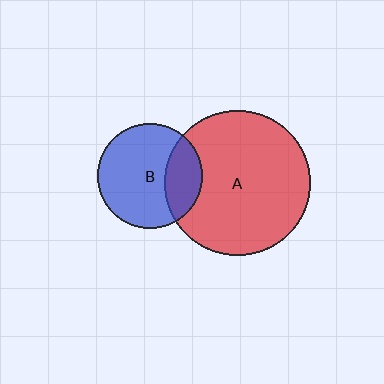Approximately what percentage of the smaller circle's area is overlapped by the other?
Approximately 25%.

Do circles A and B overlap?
Yes.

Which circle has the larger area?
Circle A (red).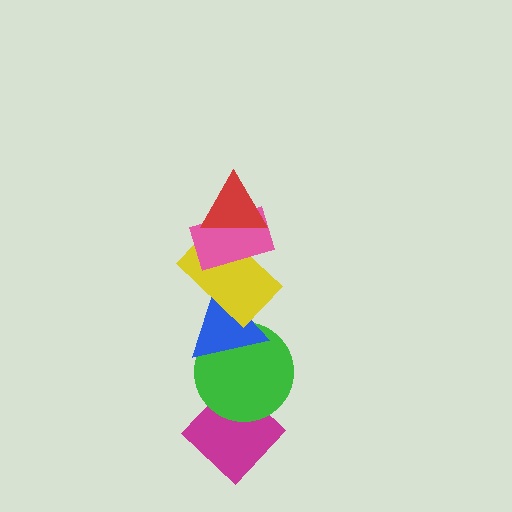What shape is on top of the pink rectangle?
The red triangle is on top of the pink rectangle.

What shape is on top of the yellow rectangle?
The pink rectangle is on top of the yellow rectangle.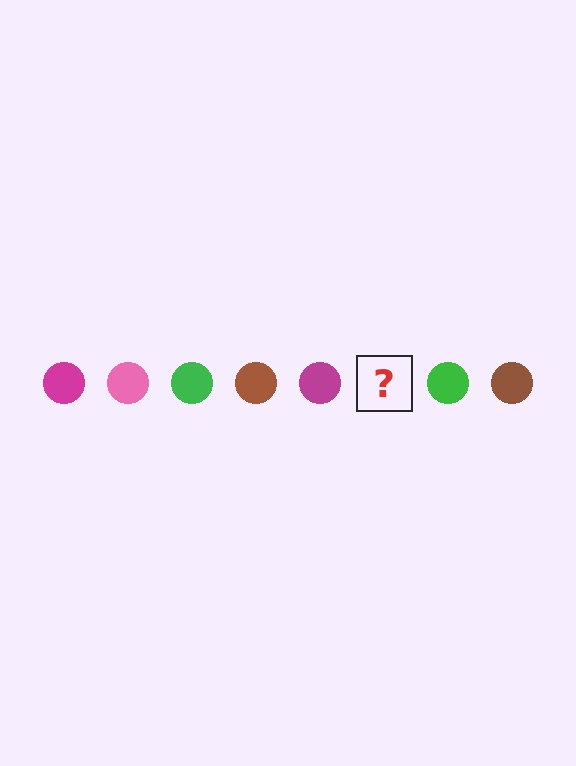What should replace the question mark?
The question mark should be replaced with a pink circle.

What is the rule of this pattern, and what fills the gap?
The rule is that the pattern cycles through magenta, pink, green, brown circles. The gap should be filled with a pink circle.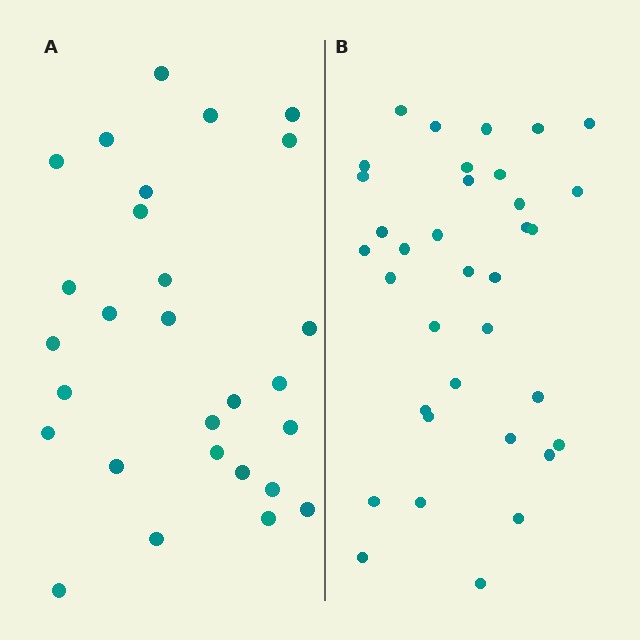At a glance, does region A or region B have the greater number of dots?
Region B (the right region) has more dots.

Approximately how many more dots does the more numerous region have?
Region B has roughly 8 or so more dots than region A.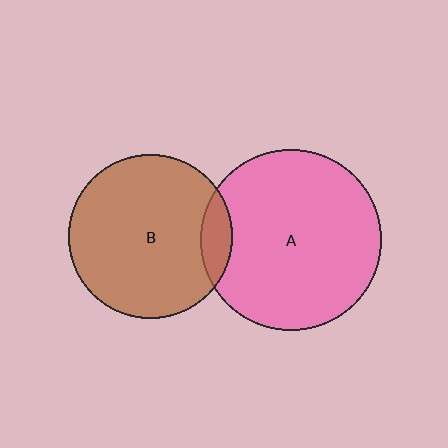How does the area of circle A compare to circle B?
Approximately 1.2 times.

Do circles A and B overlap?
Yes.